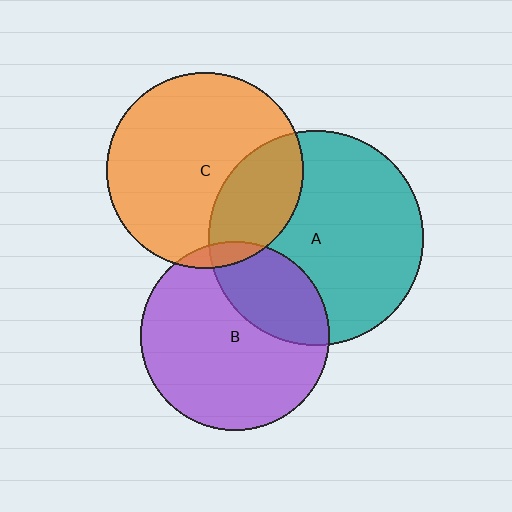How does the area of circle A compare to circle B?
Approximately 1.3 times.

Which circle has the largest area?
Circle A (teal).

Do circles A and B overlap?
Yes.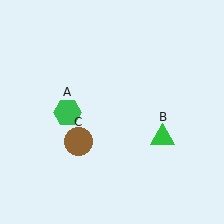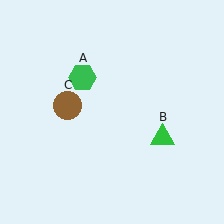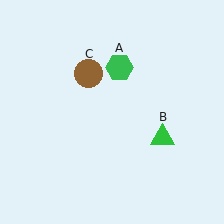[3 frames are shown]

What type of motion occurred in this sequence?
The green hexagon (object A), brown circle (object C) rotated clockwise around the center of the scene.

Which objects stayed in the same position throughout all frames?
Green triangle (object B) remained stationary.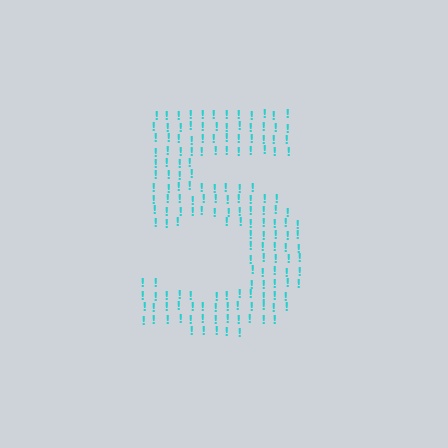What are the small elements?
The small elements are exclamation marks.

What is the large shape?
The large shape is the digit 5.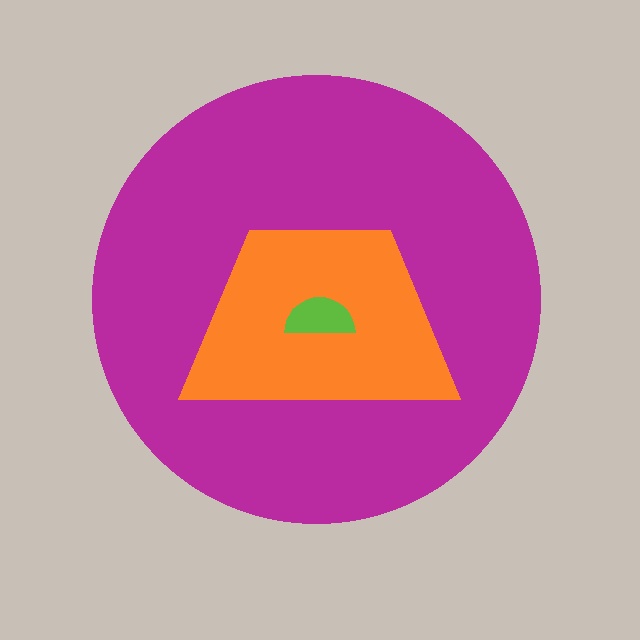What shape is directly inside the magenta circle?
The orange trapezoid.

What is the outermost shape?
The magenta circle.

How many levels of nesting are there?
3.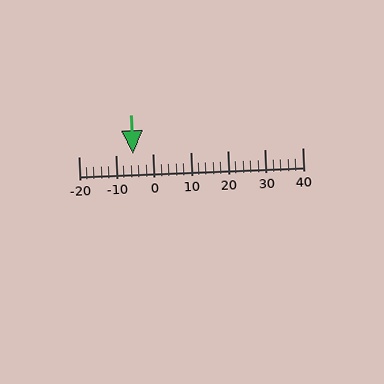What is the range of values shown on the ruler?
The ruler shows values from -20 to 40.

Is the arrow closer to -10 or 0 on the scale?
The arrow is closer to -10.